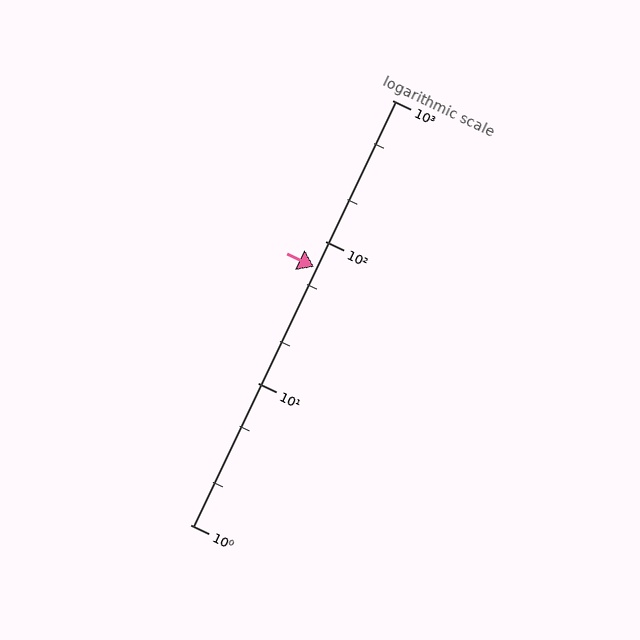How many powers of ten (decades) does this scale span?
The scale spans 3 decades, from 1 to 1000.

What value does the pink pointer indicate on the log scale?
The pointer indicates approximately 66.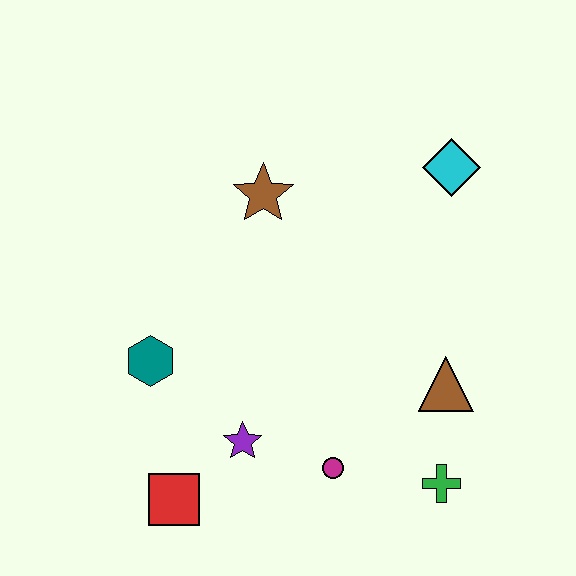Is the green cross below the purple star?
Yes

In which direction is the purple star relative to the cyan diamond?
The purple star is below the cyan diamond.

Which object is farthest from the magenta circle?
The cyan diamond is farthest from the magenta circle.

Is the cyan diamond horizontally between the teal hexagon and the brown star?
No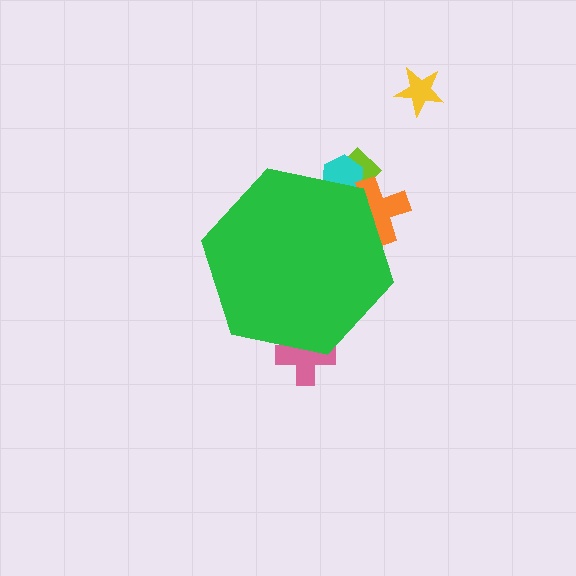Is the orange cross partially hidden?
Yes, the orange cross is partially hidden behind the green hexagon.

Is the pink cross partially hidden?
Yes, the pink cross is partially hidden behind the green hexagon.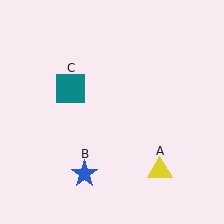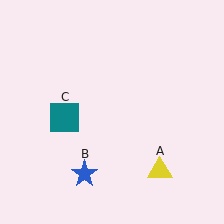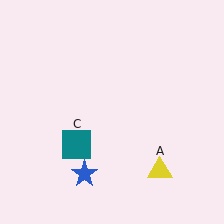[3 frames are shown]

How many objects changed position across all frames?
1 object changed position: teal square (object C).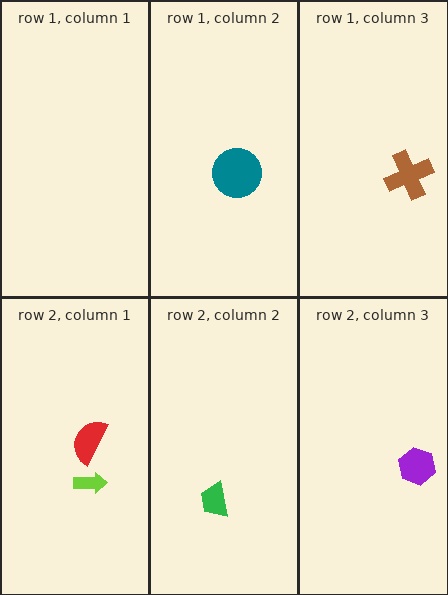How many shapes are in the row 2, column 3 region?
1.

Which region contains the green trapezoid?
The row 2, column 2 region.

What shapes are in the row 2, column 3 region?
The purple hexagon.